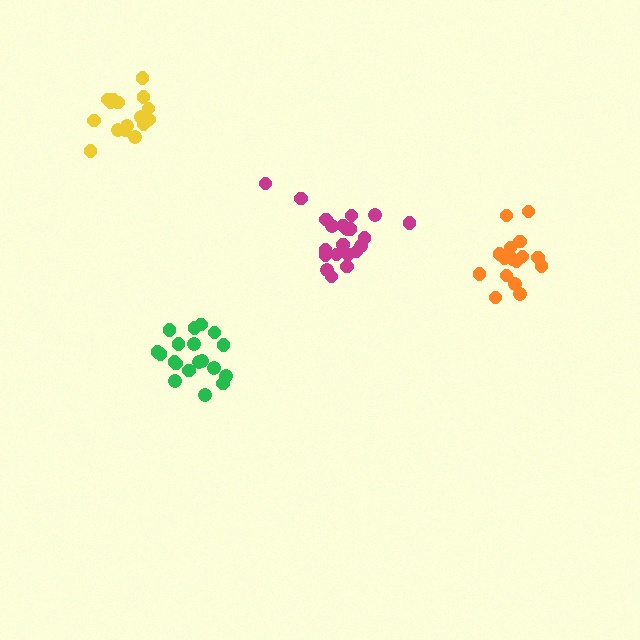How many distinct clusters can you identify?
There are 4 distinct clusters.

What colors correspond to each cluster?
The clusters are colored: magenta, green, yellow, orange.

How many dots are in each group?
Group 1: 21 dots, Group 2: 19 dots, Group 3: 16 dots, Group 4: 16 dots (72 total).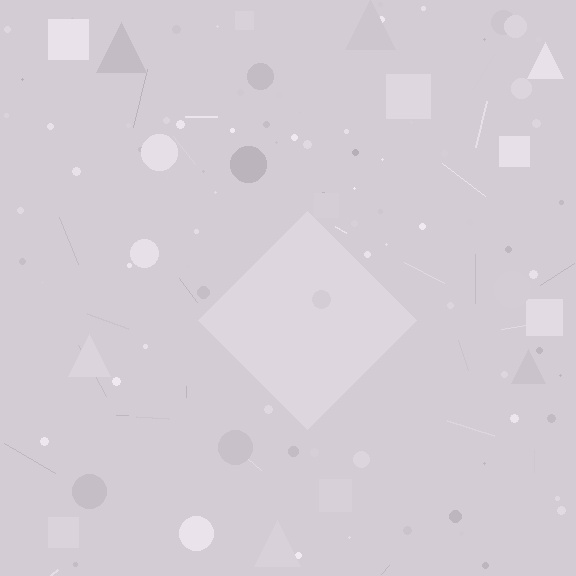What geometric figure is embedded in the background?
A diamond is embedded in the background.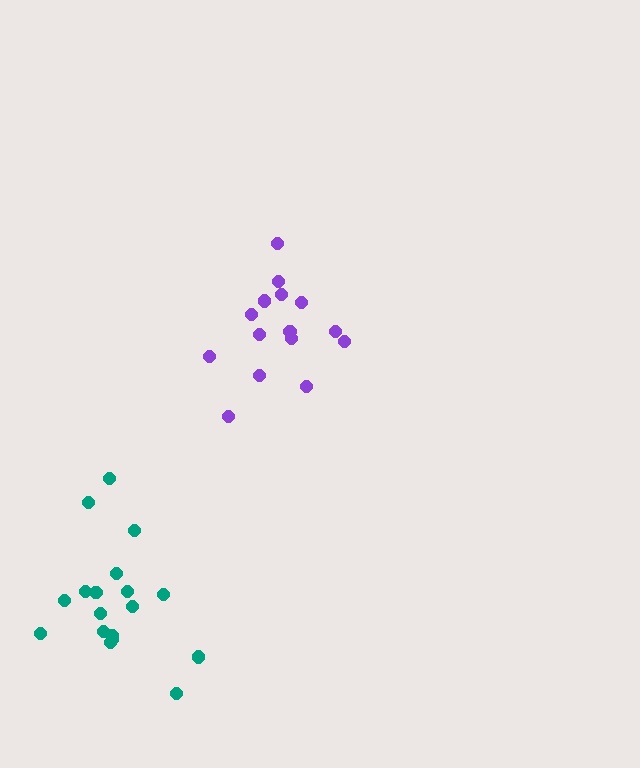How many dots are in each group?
Group 1: 15 dots, Group 2: 18 dots (33 total).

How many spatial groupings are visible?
There are 2 spatial groupings.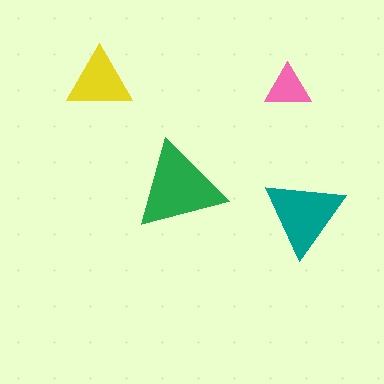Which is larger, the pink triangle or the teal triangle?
The teal one.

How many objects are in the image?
There are 4 objects in the image.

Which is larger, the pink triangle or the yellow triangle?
The yellow one.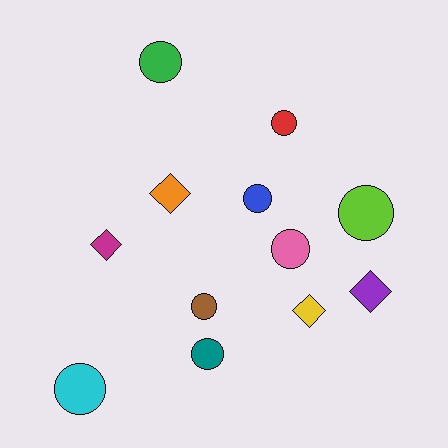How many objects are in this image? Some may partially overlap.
There are 12 objects.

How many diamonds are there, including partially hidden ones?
There are 4 diamonds.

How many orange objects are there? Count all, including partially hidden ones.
There is 1 orange object.